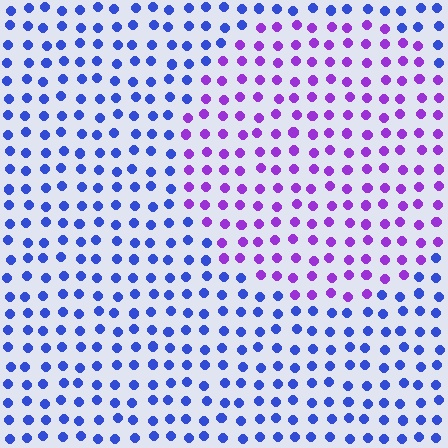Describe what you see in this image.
The image is filled with small blue elements in a uniform arrangement. A circle-shaped region is visible where the elements are tinted to a slightly different hue, forming a subtle color boundary.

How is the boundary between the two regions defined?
The boundary is defined purely by a slight shift in hue (about 48 degrees). Spacing, size, and orientation are identical on both sides.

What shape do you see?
I see a circle.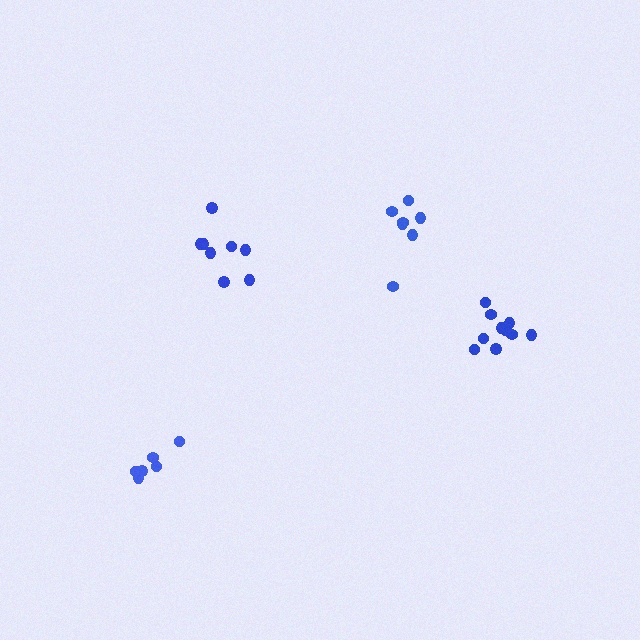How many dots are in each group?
Group 1: 10 dots, Group 2: 7 dots, Group 3: 8 dots, Group 4: 6 dots (31 total).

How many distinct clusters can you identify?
There are 4 distinct clusters.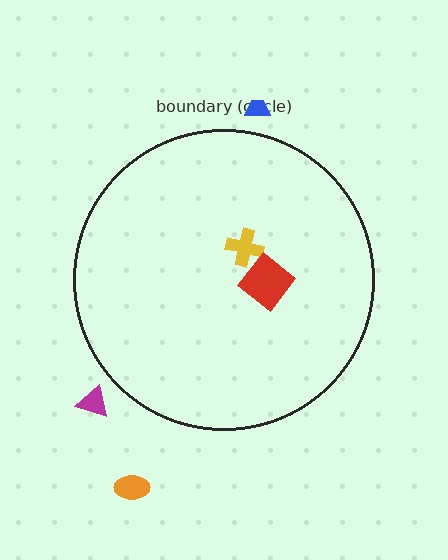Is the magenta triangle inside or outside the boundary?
Outside.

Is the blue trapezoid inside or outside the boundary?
Outside.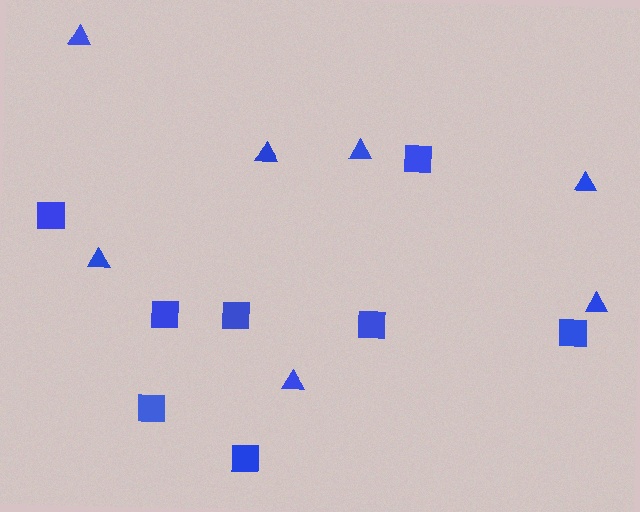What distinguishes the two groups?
There are 2 groups: one group of squares (8) and one group of triangles (7).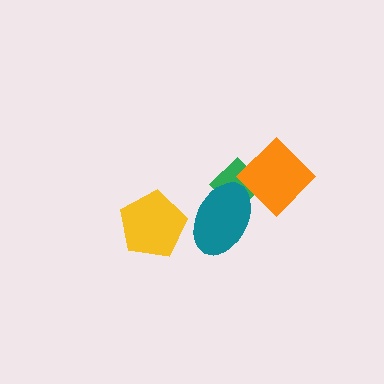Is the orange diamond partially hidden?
No, no other shape covers it.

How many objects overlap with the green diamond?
2 objects overlap with the green diamond.